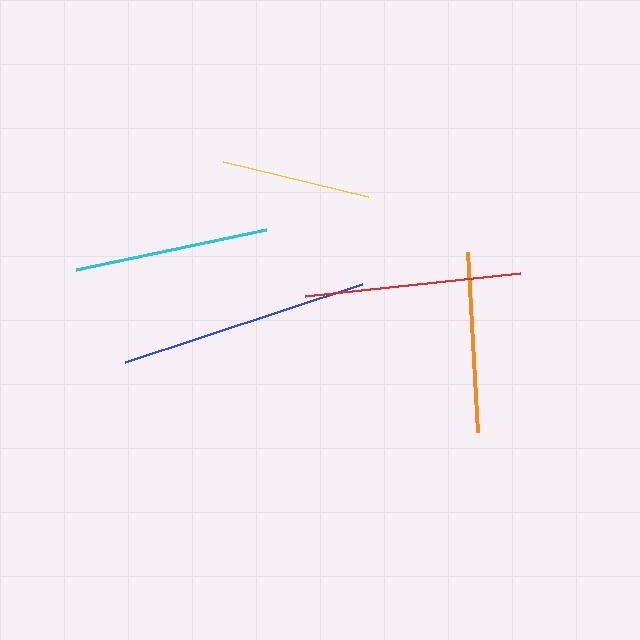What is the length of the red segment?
The red segment is approximately 216 pixels long.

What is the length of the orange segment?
The orange segment is approximately 181 pixels long.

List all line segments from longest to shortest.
From longest to shortest: blue, red, cyan, orange, yellow.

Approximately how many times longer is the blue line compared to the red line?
The blue line is approximately 1.2 times the length of the red line.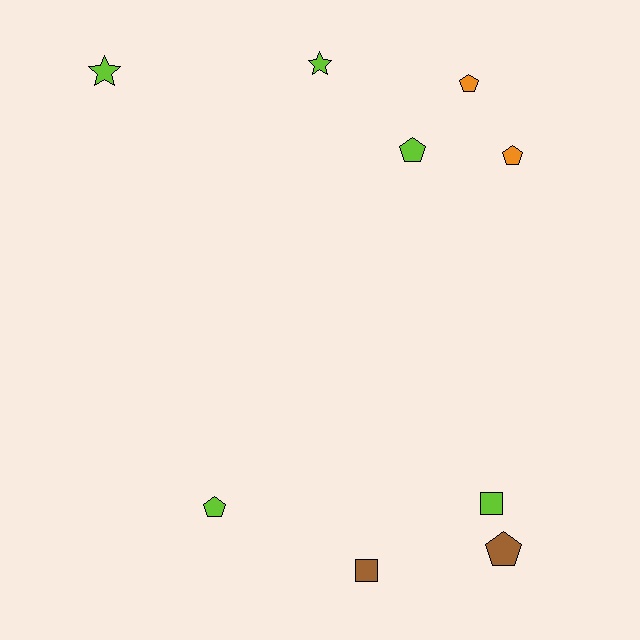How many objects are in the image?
There are 9 objects.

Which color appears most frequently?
Lime, with 5 objects.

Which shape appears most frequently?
Pentagon, with 5 objects.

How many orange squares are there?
There are no orange squares.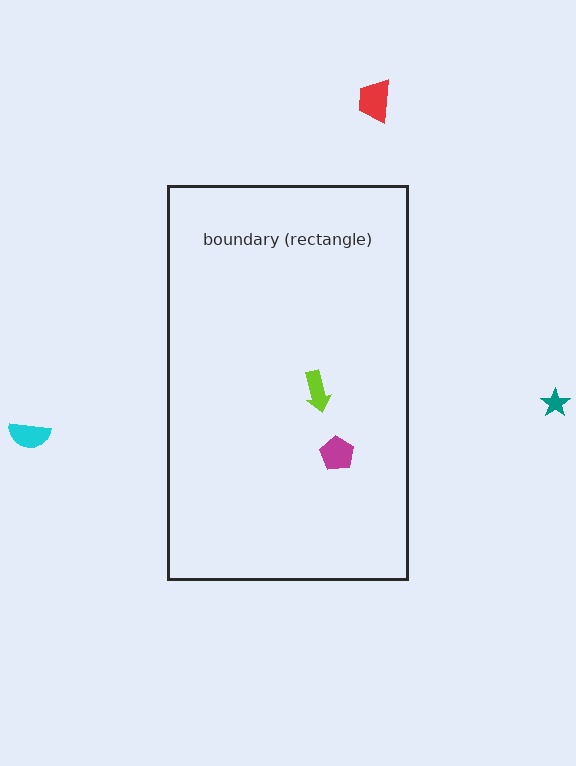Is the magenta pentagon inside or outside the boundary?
Inside.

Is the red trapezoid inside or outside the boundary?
Outside.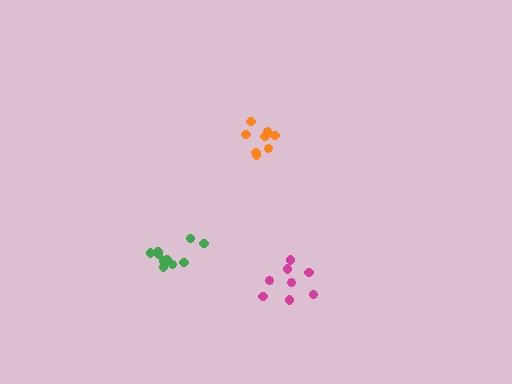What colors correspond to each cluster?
The clusters are colored: orange, magenta, green.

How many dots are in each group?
Group 1: 8 dots, Group 2: 8 dots, Group 3: 10 dots (26 total).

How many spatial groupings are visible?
There are 3 spatial groupings.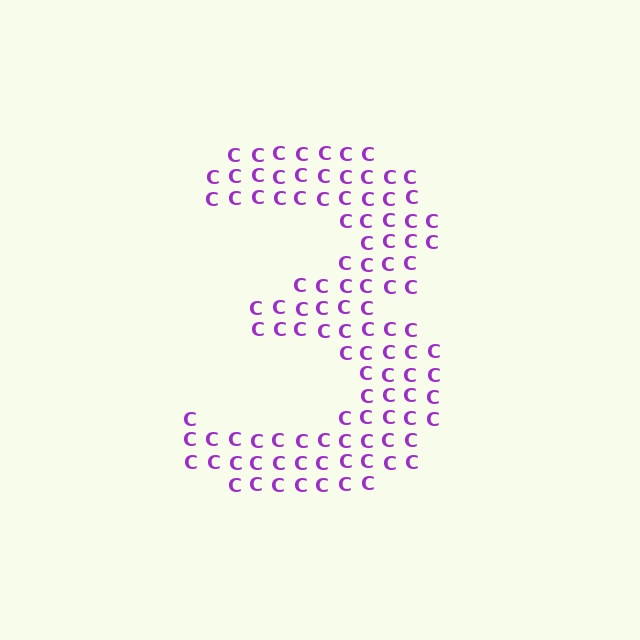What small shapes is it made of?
It is made of small letter C's.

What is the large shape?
The large shape is the digit 3.